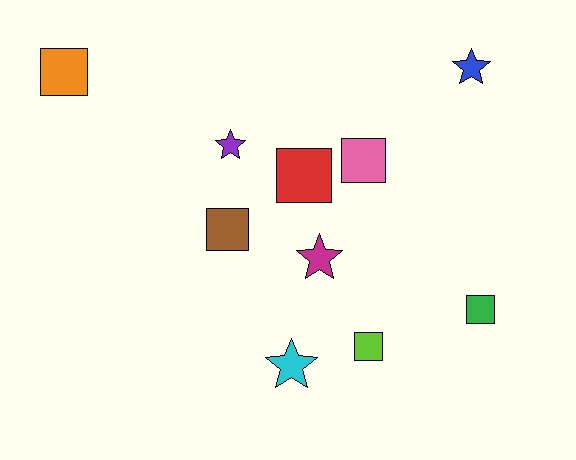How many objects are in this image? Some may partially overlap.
There are 10 objects.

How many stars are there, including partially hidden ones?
There are 4 stars.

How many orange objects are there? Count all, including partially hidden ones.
There is 1 orange object.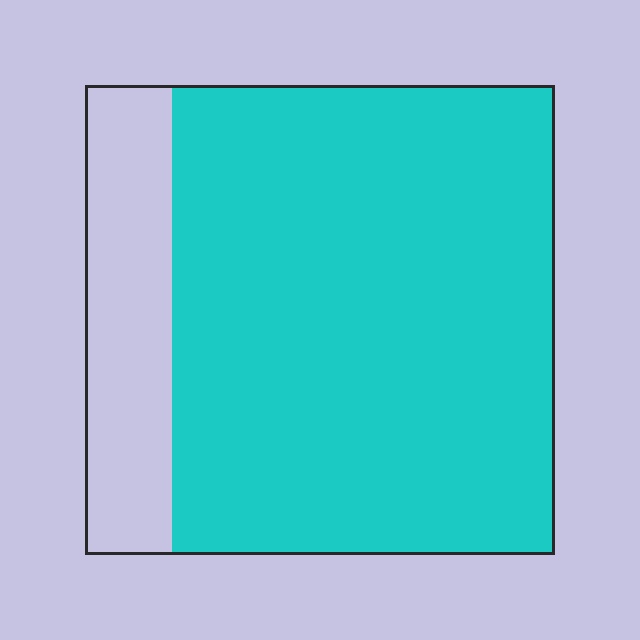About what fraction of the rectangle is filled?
About four fifths (4/5).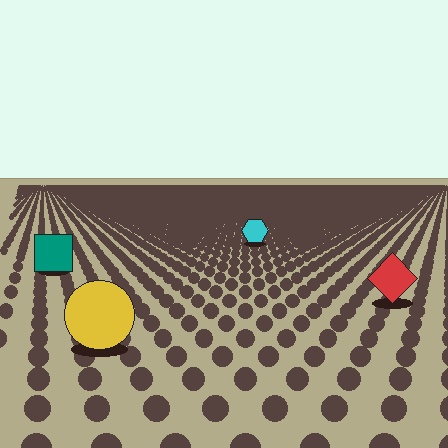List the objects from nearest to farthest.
From nearest to farthest: the yellow circle, the red diamond, the teal square, the cyan hexagon.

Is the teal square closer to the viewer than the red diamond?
No. The red diamond is closer — you can tell from the texture gradient: the ground texture is coarser near it.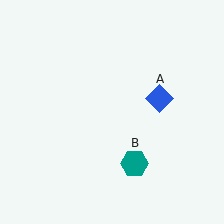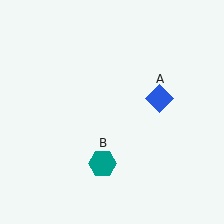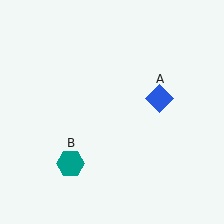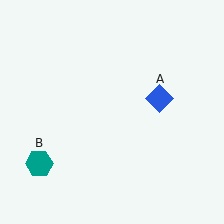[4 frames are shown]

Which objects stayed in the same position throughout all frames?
Blue diamond (object A) remained stationary.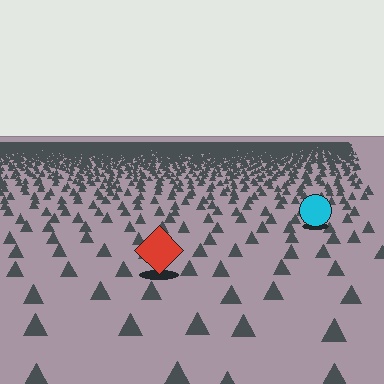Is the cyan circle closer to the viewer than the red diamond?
No. The red diamond is closer — you can tell from the texture gradient: the ground texture is coarser near it.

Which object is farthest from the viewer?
The cyan circle is farthest from the viewer. It appears smaller and the ground texture around it is denser.